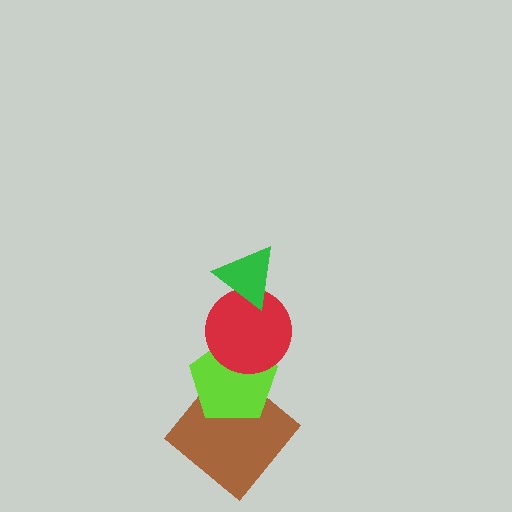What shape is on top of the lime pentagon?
The red circle is on top of the lime pentagon.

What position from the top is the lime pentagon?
The lime pentagon is 3rd from the top.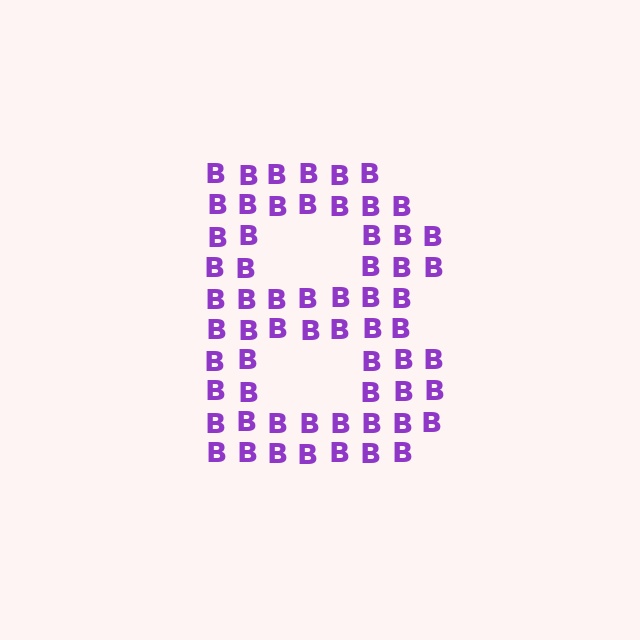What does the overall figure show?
The overall figure shows the letter B.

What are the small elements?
The small elements are letter B's.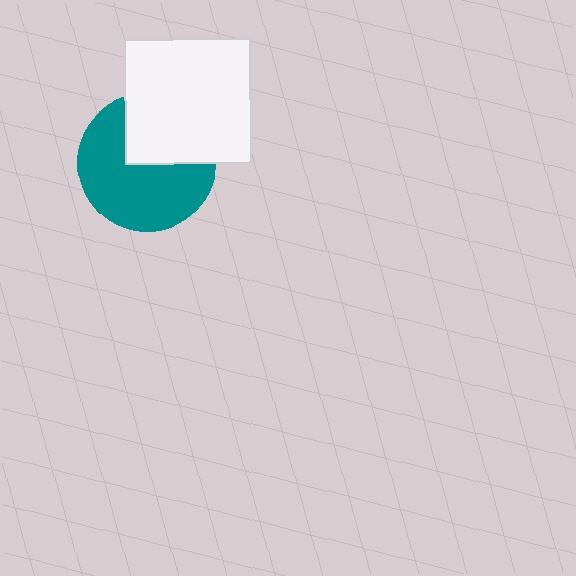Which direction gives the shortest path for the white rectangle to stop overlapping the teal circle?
Moving up gives the shortest separation.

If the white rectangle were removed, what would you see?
You would see the complete teal circle.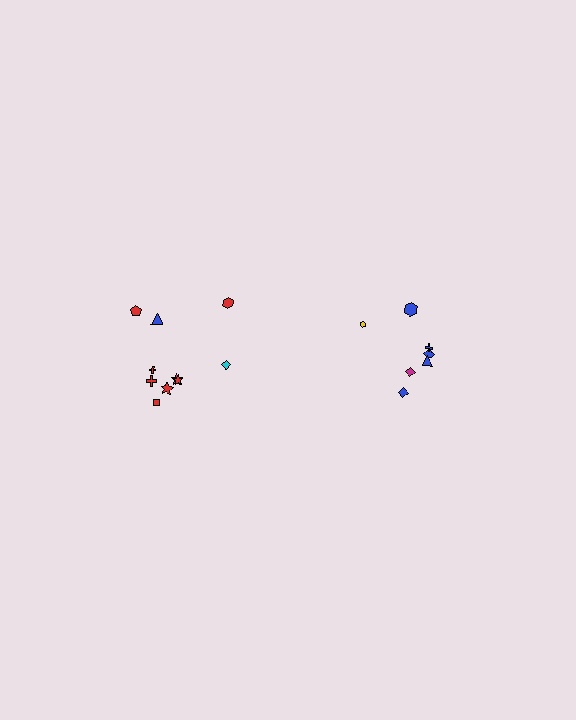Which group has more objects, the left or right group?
The left group.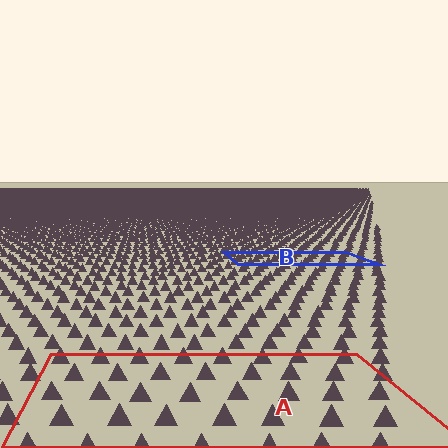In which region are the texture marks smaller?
The texture marks are smaller in region B, because it is farther away.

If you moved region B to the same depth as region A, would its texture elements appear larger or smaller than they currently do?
They would appear larger. At a closer depth, the same texture elements are projected at a bigger on-screen size.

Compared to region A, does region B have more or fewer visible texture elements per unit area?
Region B has more texture elements per unit area — they are packed more densely because it is farther away.